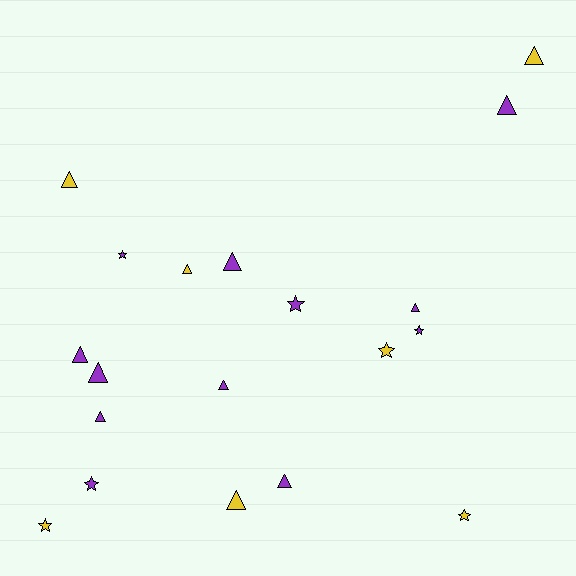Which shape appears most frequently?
Triangle, with 12 objects.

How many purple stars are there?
There are 4 purple stars.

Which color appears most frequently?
Purple, with 12 objects.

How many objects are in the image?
There are 19 objects.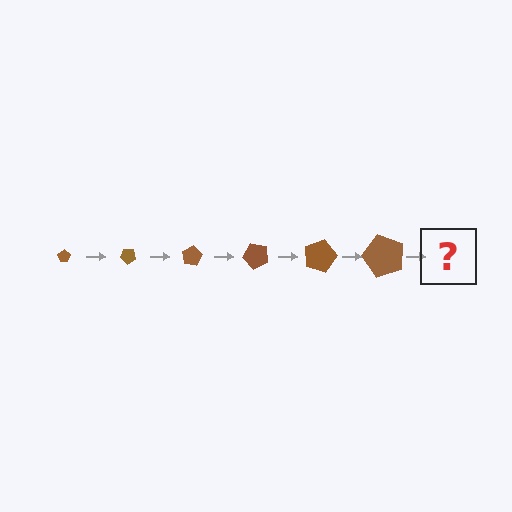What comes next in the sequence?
The next element should be a pentagon, larger than the previous one and rotated 240 degrees from the start.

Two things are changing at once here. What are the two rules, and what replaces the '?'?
The two rules are that the pentagon grows larger each step and it rotates 40 degrees each step. The '?' should be a pentagon, larger than the previous one and rotated 240 degrees from the start.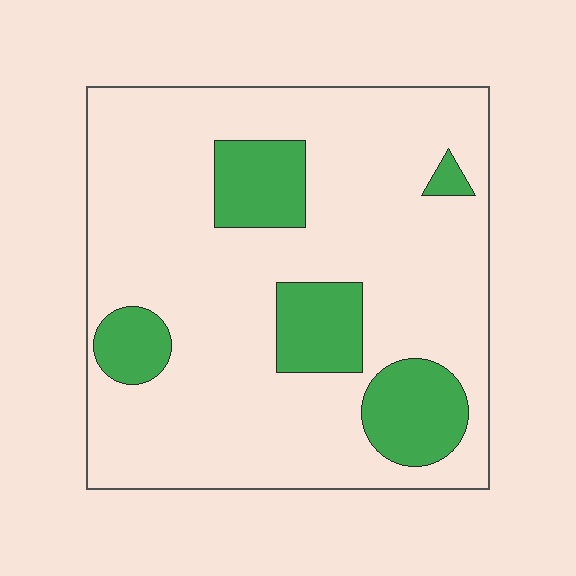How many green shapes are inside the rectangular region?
5.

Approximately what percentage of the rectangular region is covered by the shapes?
Approximately 20%.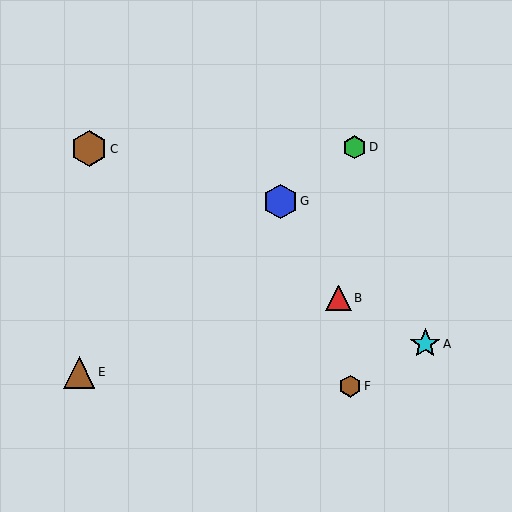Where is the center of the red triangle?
The center of the red triangle is at (339, 298).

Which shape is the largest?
The brown hexagon (labeled C) is the largest.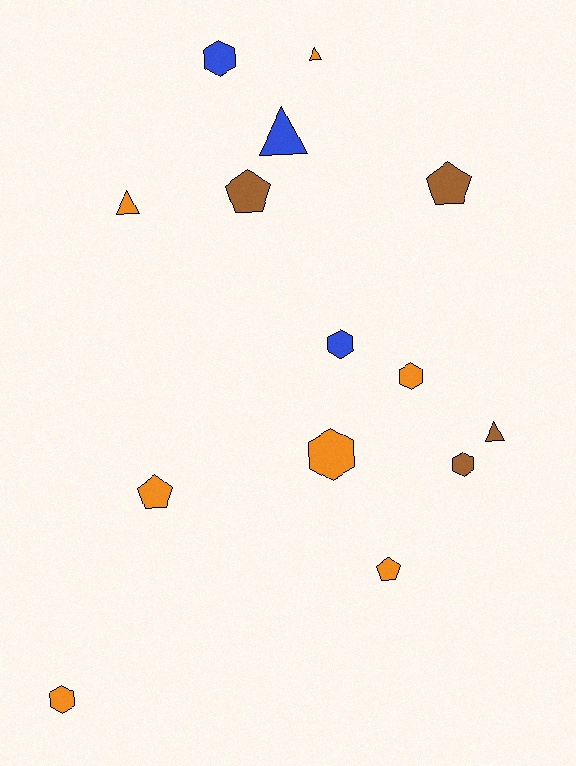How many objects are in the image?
There are 14 objects.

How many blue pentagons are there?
There are no blue pentagons.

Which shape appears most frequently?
Hexagon, with 6 objects.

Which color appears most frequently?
Orange, with 7 objects.